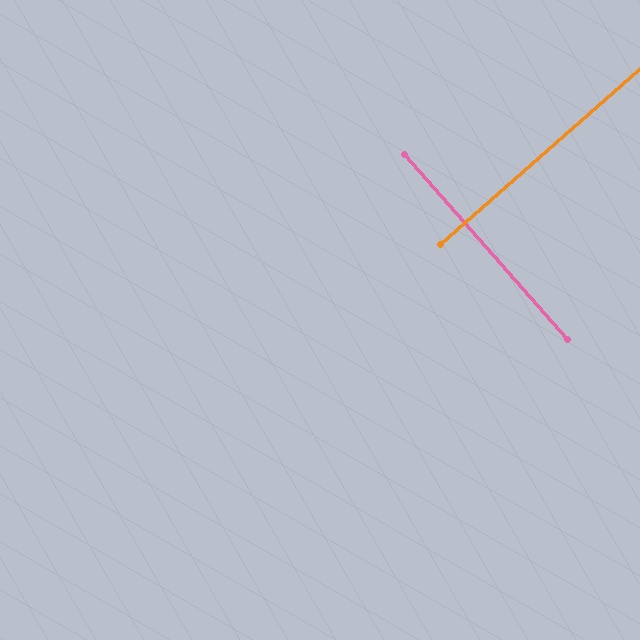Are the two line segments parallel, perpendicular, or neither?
Perpendicular — they meet at approximately 90°.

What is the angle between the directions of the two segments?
Approximately 90 degrees.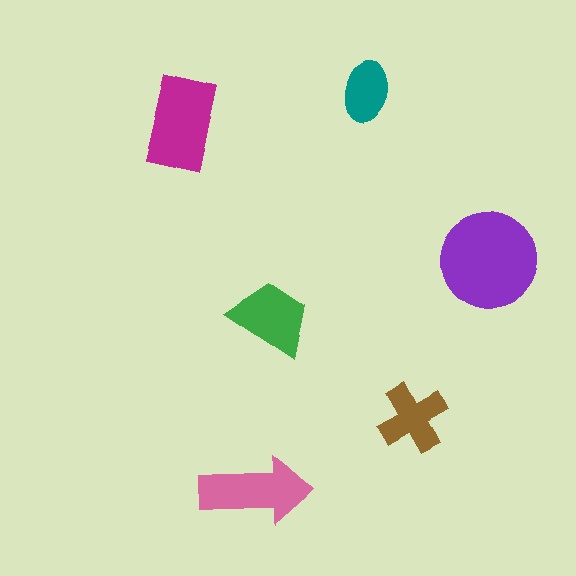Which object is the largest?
The purple circle.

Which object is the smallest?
The teal ellipse.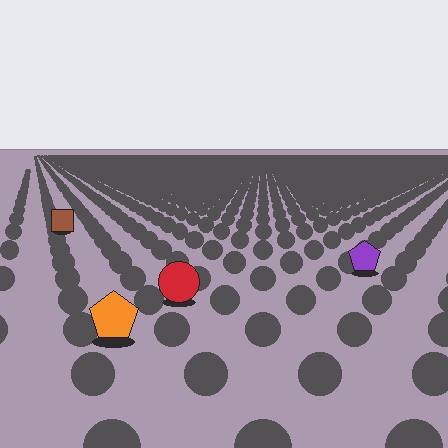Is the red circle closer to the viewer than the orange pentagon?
No. The orange pentagon is closer — you can tell from the texture gradient: the ground texture is coarser near it.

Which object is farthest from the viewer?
The brown square is farthest from the viewer. It appears smaller and the ground texture around it is denser.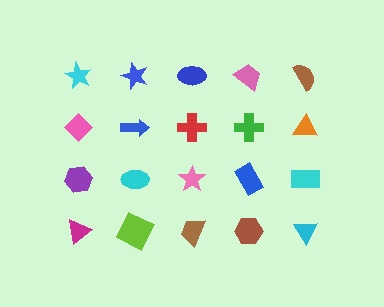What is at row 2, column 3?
A red cross.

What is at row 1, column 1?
A cyan star.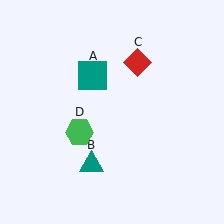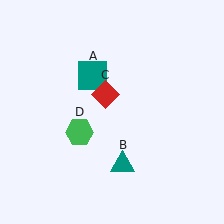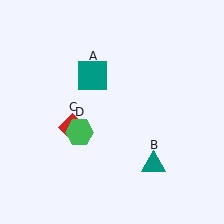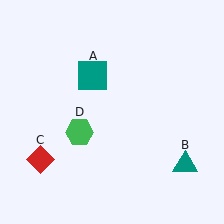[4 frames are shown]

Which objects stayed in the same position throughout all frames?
Teal square (object A) and green hexagon (object D) remained stationary.